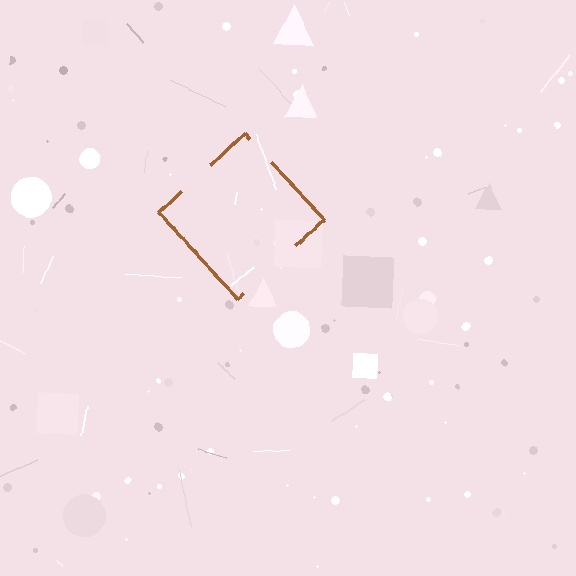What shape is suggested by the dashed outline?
The dashed outline suggests a diamond.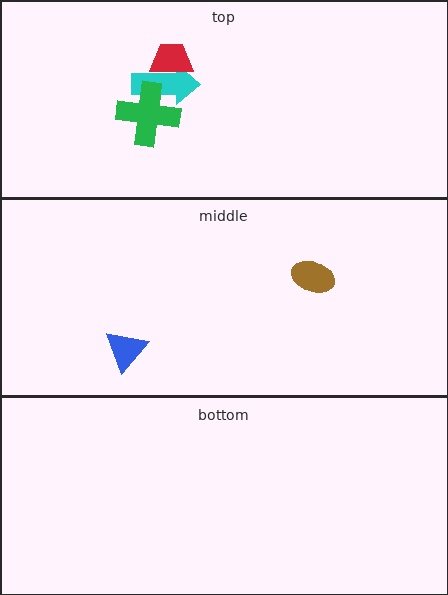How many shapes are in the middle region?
2.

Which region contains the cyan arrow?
The top region.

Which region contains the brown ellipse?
The middle region.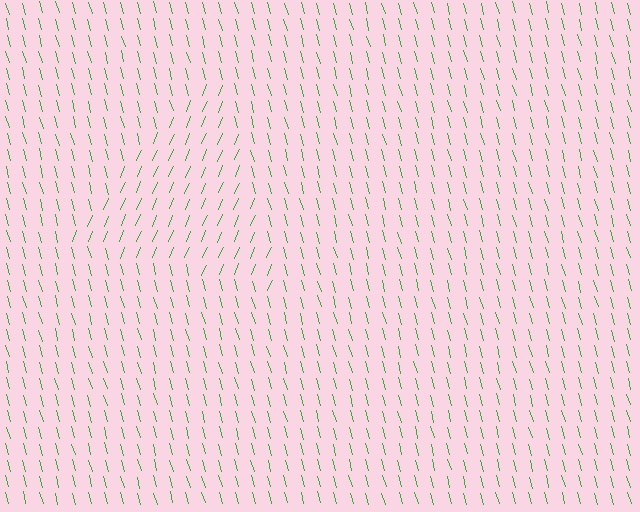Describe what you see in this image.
The image is filled with small green line segments. A triangle region in the image has lines oriented differently from the surrounding lines, creating a visible texture boundary.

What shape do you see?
I see a triangle.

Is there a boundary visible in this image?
Yes, there is a texture boundary formed by a change in line orientation.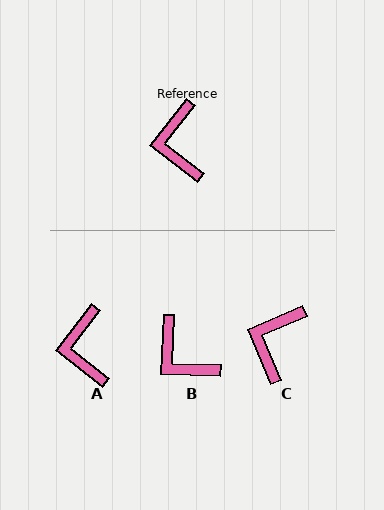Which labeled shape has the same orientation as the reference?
A.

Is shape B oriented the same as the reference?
No, it is off by about 35 degrees.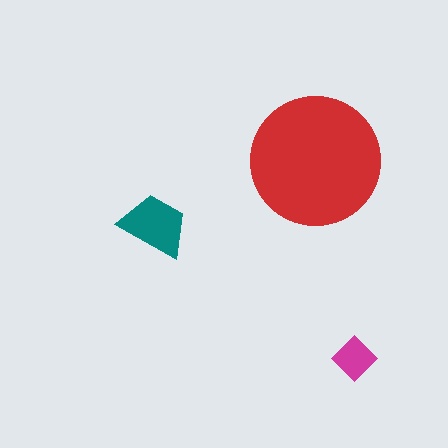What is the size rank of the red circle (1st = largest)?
1st.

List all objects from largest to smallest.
The red circle, the teal trapezoid, the magenta diamond.